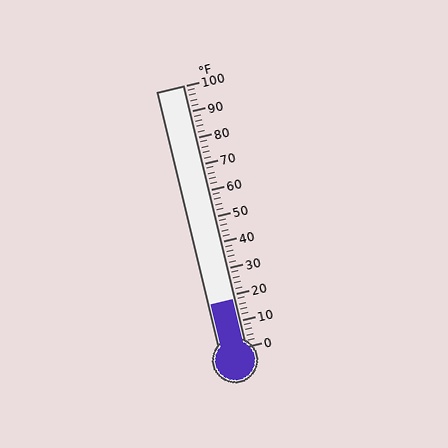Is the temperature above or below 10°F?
The temperature is above 10°F.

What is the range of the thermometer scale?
The thermometer scale ranges from 0°F to 100°F.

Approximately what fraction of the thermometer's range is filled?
The thermometer is filled to approximately 20% of its range.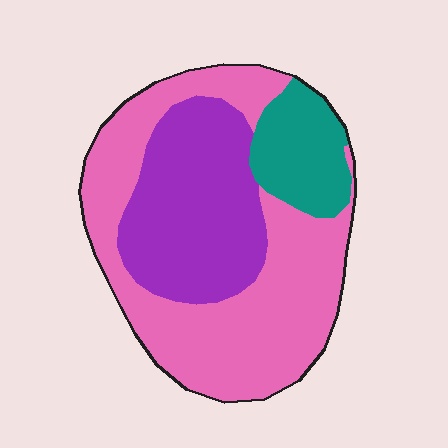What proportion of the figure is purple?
Purple takes up between a quarter and a half of the figure.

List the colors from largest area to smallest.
From largest to smallest: pink, purple, teal.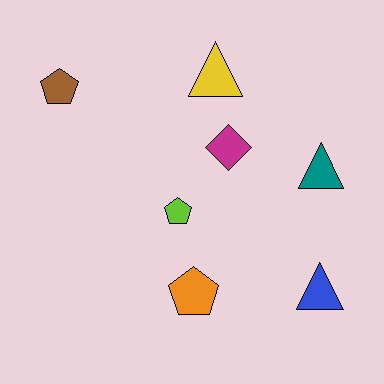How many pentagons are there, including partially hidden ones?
There are 3 pentagons.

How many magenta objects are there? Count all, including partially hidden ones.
There is 1 magenta object.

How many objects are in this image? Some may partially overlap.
There are 7 objects.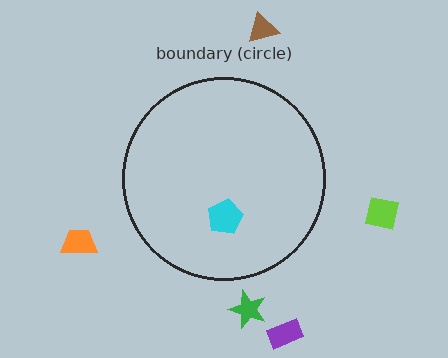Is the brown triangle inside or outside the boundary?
Outside.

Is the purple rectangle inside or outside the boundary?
Outside.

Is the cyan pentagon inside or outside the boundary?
Inside.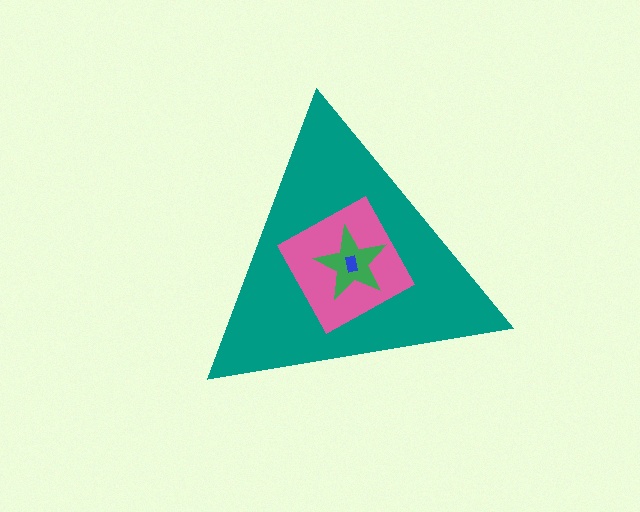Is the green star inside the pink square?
Yes.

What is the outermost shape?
The teal triangle.